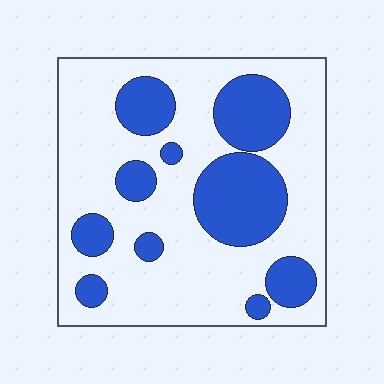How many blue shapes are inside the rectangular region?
10.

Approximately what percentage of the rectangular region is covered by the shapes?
Approximately 30%.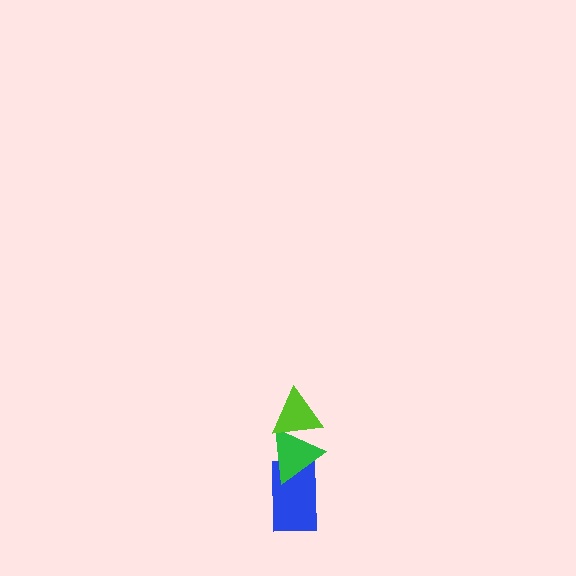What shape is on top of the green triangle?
The lime triangle is on top of the green triangle.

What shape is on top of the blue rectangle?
The green triangle is on top of the blue rectangle.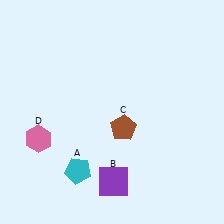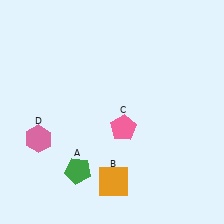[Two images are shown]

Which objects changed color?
A changed from cyan to green. B changed from purple to orange. C changed from brown to pink.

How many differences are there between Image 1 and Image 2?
There are 3 differences between the two images.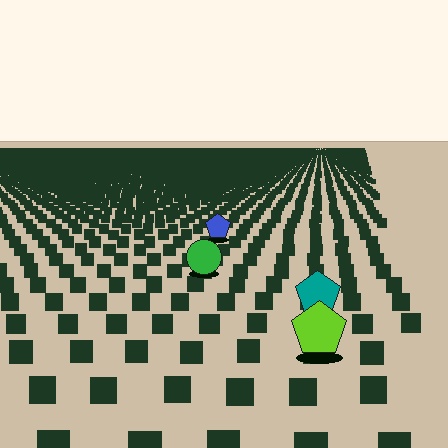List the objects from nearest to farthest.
From nearest to farthest: the lime pentagon, the teal pentagon, the green circle, the blue pentagon.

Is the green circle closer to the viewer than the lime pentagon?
No. The lime pentagon is closer — you can tell from the texture gradient: the ground texture is coarser near it.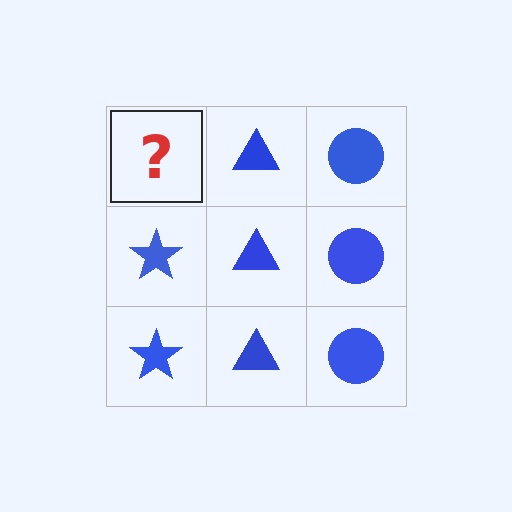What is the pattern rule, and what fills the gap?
The rule is that each column has a consistent shape. The gap should be filled with a blue star.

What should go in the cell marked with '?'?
The missing cell should contain a blue star.